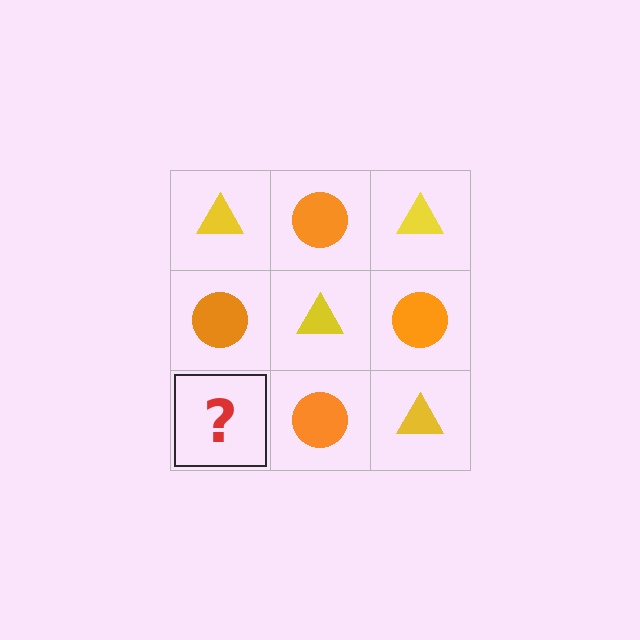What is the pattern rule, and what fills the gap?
The rule is that it alternates yellow triangle and orange circle in a checkerboard pattern. The gap should be filled with a yellow triangle.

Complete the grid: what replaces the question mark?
The question mark should be replaced with a yellow triangle.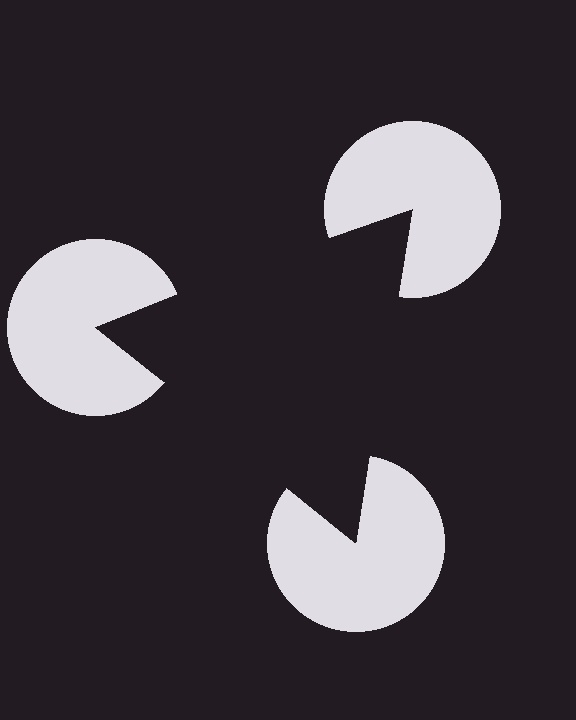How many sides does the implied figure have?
3 sides.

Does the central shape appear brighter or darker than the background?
It typically appears slightly darker than the background, even though no actual brightness change is drawn.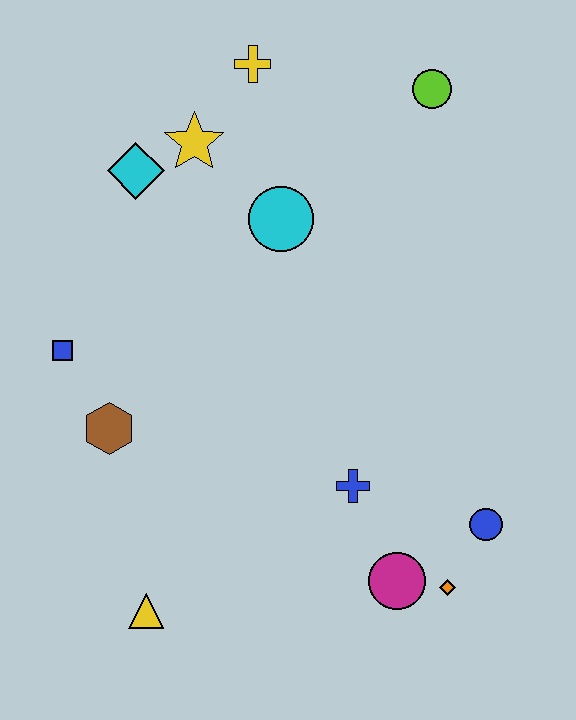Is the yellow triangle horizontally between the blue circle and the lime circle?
No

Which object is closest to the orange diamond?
The magenta circle is closest to the orange diamond.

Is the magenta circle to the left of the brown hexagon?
No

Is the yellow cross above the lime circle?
Yes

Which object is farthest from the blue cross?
The yellow cross is farthest from the blue cross.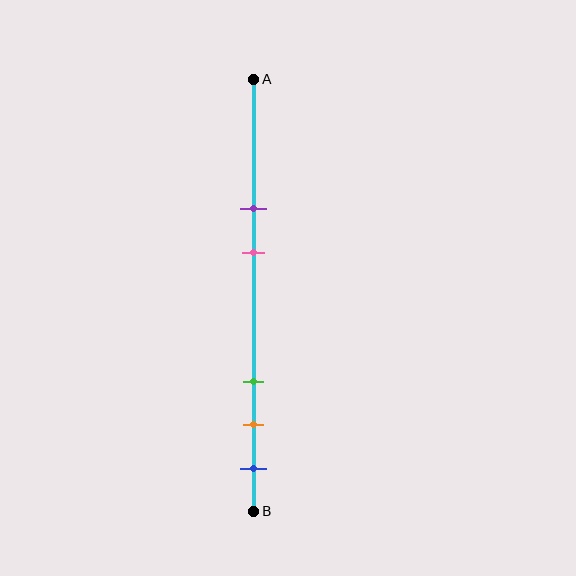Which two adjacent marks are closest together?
The orange and blue marks are the closest adjacent pair.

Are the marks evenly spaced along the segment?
No, the marks are not evenly spaced.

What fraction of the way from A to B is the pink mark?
The pink mark is approximately 40% (0.4) of the way from A to B.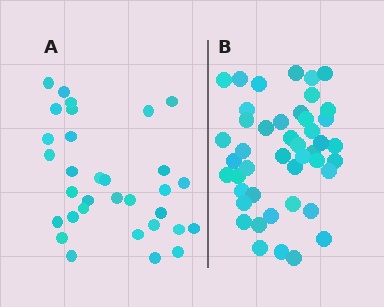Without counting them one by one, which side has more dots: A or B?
Region B (the right region) has more dots.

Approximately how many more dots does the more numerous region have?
Region B has approximately 15 more dots than region A.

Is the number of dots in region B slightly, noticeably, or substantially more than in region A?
Region B has noticeably more, but not dramatically so. The ratio is roughly 1.4 to 1.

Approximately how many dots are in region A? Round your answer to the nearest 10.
About 30 dots. (The exact count is 32, which rounds to 30.)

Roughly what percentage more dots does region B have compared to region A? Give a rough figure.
About 40% more.